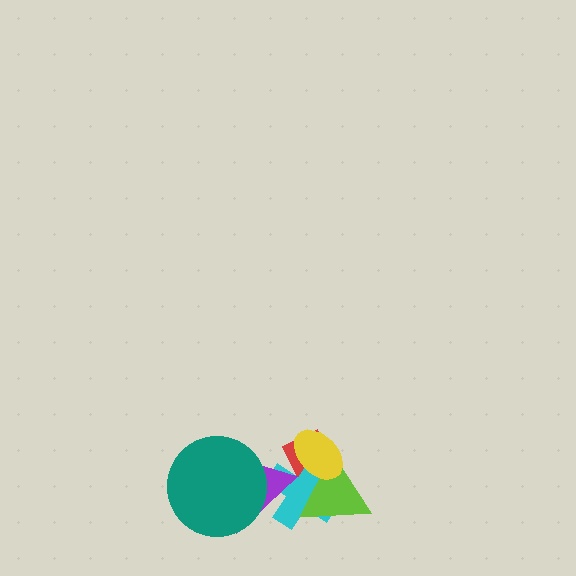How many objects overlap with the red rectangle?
4 objects overlap with the red rectangle.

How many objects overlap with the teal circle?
1 object overlaps with the teal circle.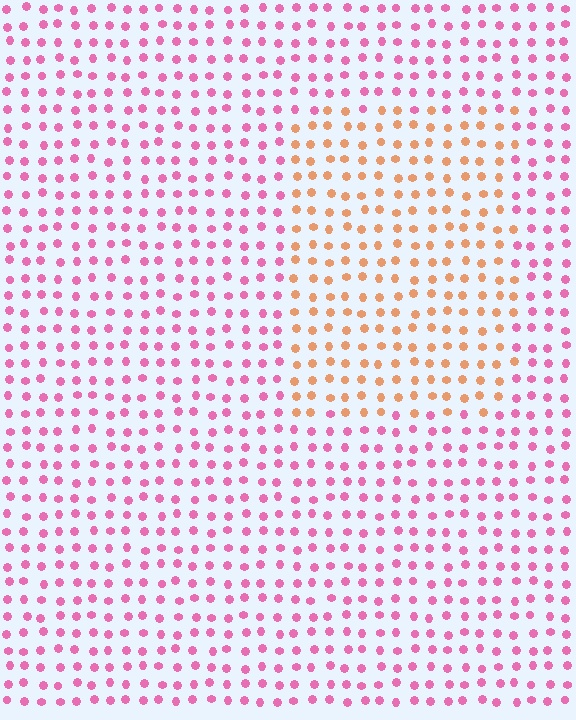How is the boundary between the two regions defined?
The boundary is defined purely by a slight shift in hue (about 56 degrees). Spacing, size, and orientation are identical on both sides.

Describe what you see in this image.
The image is filled with small pink elements in a uniform arrangement. A rectangle-shaped region is visible where the elements are tinted to a slightly different hue, forming a subtle color boundary.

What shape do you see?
I see a rectangle.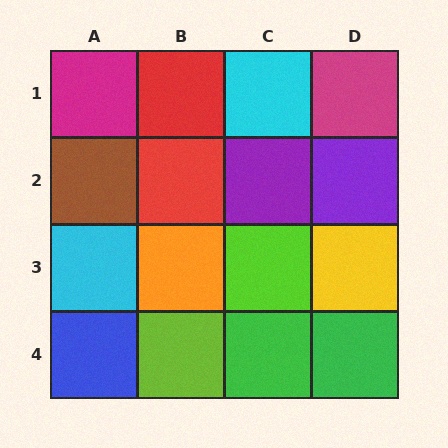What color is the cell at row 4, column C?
Green.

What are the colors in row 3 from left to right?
Cyan, orange, lime, yellow.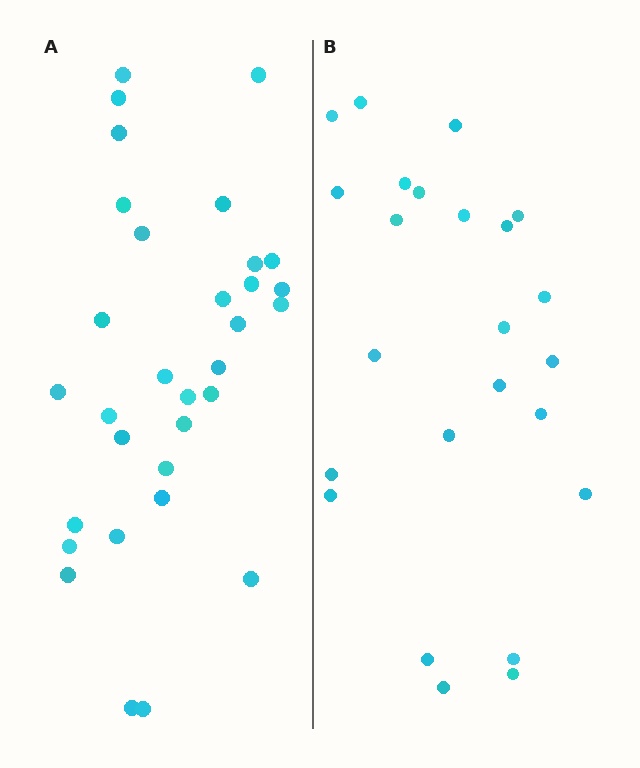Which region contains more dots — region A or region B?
Region A (the left region) has more dots.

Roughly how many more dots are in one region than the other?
Region A has roughly 8 or so more dots than region B.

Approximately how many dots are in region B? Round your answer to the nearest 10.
About 20 dots. (The exact count is 24, which rounds to 20.)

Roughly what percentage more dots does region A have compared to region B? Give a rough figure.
About 35% more.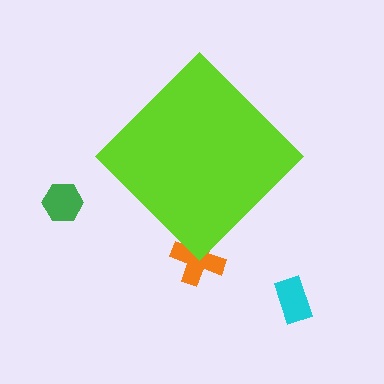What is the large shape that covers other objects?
A lime diamond.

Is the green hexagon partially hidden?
No, the green hexagon is fully visible.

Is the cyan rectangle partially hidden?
No, the cyan rectangle is fully visible.